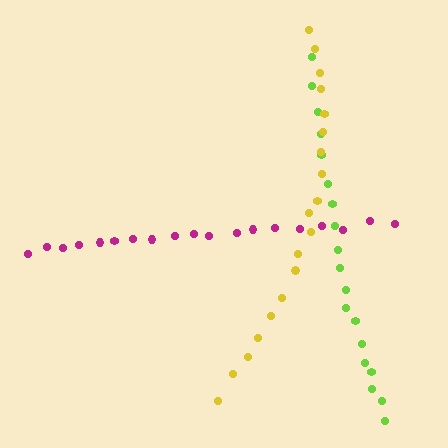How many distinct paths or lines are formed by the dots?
There are 3 distinct paths.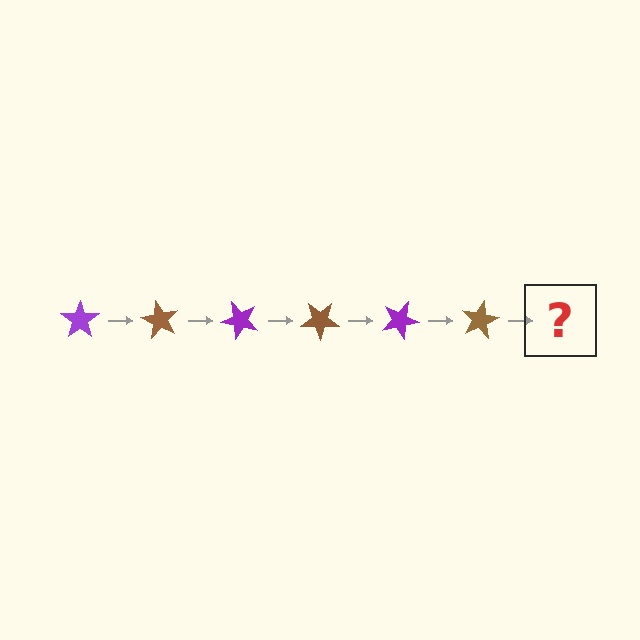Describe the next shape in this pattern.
It should be a purple star, rotated 360 degrees from the start.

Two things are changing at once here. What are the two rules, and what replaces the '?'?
The two rules are that it rotates 60 degrees each step and the color cycles through purple and brown. The '?' should be a purple star, rotated 360 degrees from the start.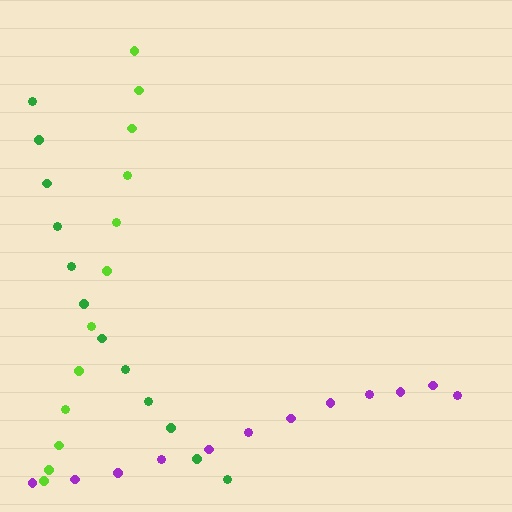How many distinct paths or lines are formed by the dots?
There are 3 distinct paths.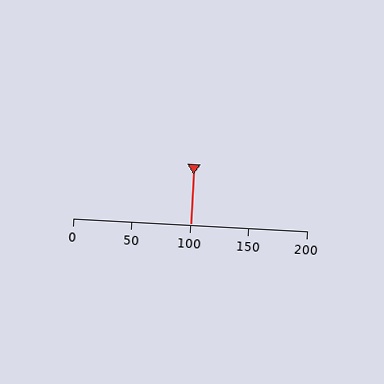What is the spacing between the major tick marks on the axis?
The major ticks are spaced 50 apart.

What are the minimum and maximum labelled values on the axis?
The axis runs from 0 to 200.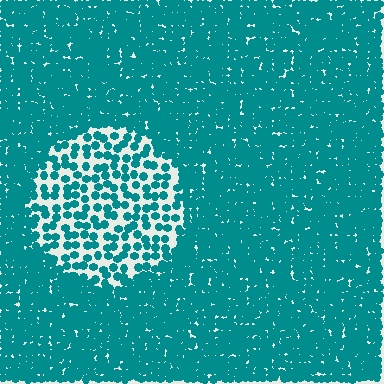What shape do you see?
I see a circle.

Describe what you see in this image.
The image contains small teal elements arranged at two different densities. A circle-shaped region is visible where the elements are less densely packed than the surrounding area.